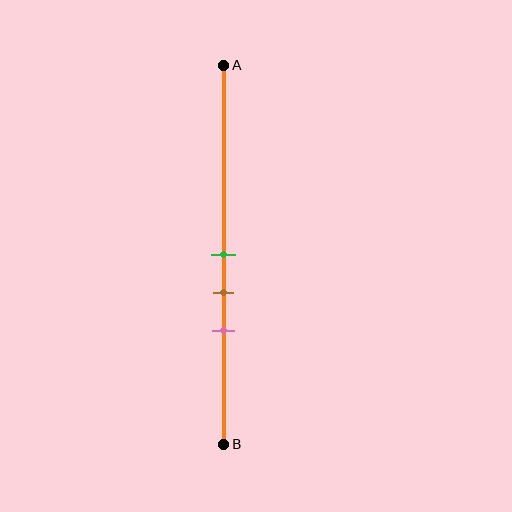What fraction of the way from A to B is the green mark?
The green mark is approximately 50% (0.5) of the way from A to B.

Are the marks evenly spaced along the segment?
Yes, the marks are approximately evenly spaced.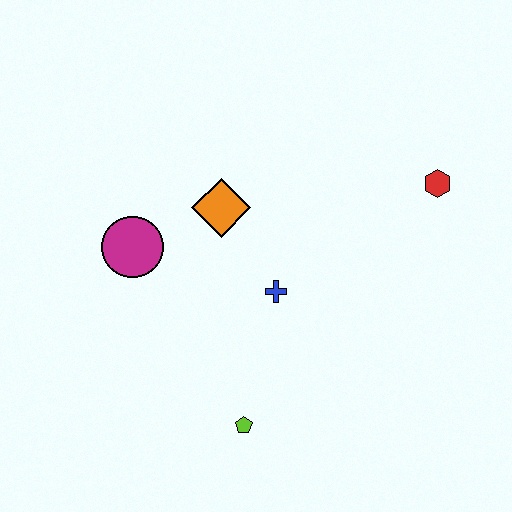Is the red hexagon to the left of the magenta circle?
No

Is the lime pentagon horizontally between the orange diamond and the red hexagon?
Yes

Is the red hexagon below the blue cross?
No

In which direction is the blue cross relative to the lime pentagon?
The blue cross is above the lime pentagon.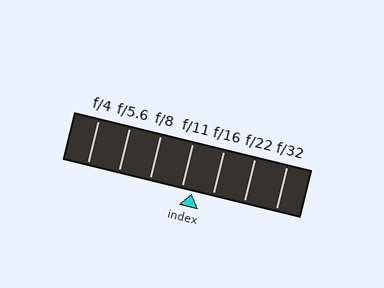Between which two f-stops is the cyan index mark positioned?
The index mark is between f/11 and f/16.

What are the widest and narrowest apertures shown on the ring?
The widest aperture shown is f/4 and the narrowest is f/32.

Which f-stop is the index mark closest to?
The index mark is closest to f/11.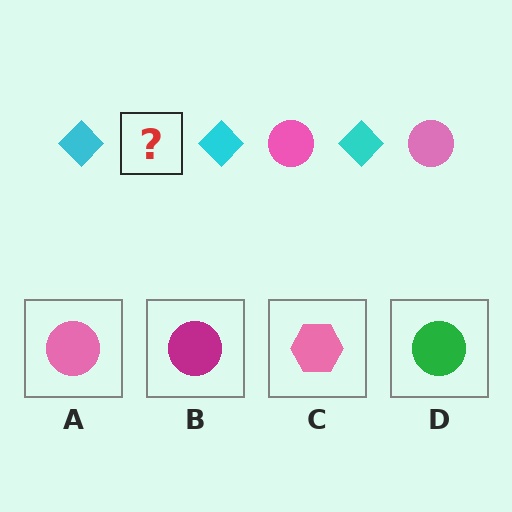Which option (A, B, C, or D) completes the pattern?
A.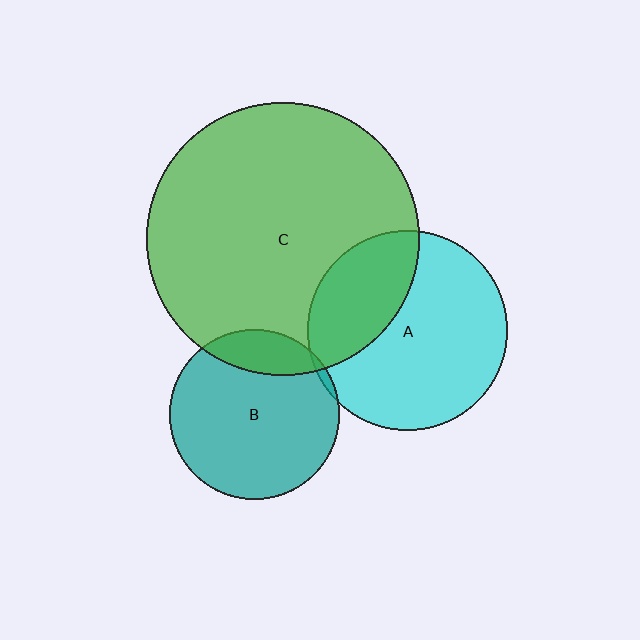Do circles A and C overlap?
Yes.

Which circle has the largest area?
Circle C (green).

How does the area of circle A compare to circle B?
Approximately 1.4 times.